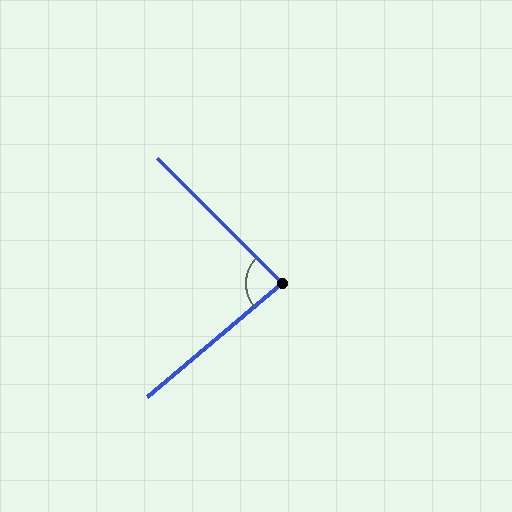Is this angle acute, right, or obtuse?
It is approximately a right angle.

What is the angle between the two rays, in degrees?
Approximately 85 degrees.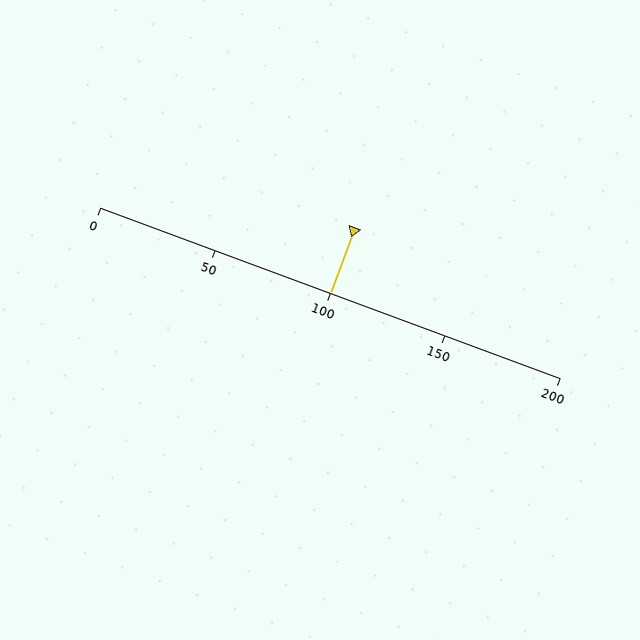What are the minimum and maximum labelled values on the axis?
The axis runs from 0 to 200.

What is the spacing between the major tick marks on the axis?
The major ticks are spaced 50 apart.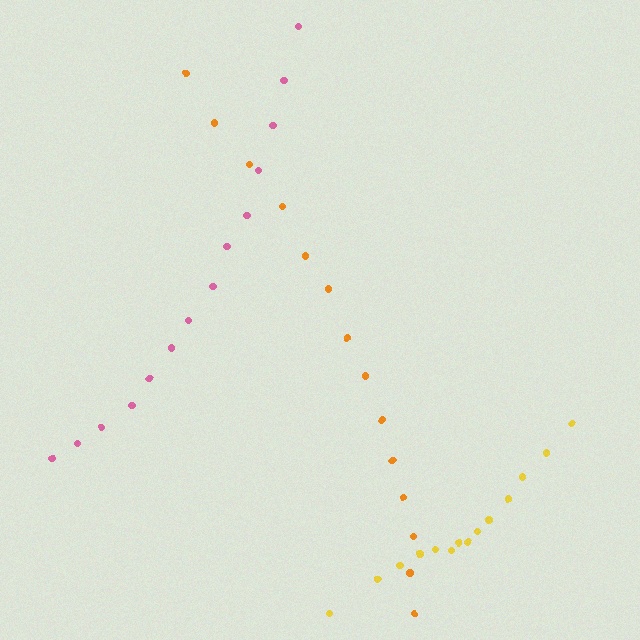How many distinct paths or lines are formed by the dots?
There are 3 distinct paths.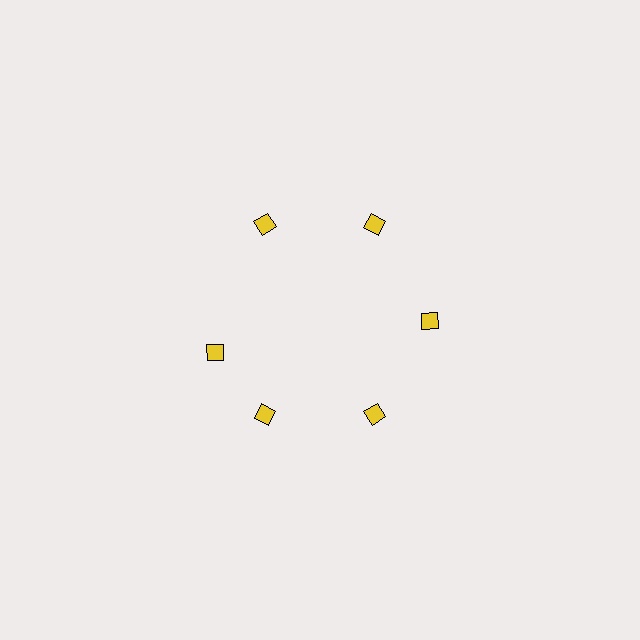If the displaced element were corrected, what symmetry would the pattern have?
It would have 6-fold rotational symmetry — the pattern would map onto itself every 60 degrees.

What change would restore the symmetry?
The symmetry would be restored by rotating it back into even spacing with its neighbors so that all 6 diamonds sit at equal angles and equal distance from the center.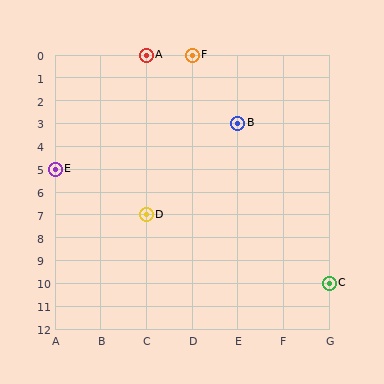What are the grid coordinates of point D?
Point D is at grid coordinates (C, 7).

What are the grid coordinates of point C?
Point C is at grid coordinates (G, 10).